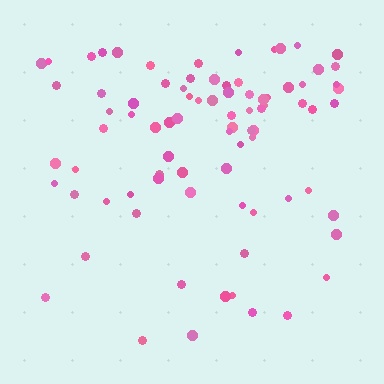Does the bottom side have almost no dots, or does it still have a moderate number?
Still a moderate number, just noticeably fewer than the top.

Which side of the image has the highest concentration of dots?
The top.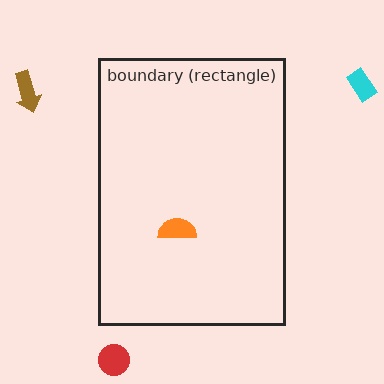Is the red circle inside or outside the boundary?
Outside.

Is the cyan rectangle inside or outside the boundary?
Outside.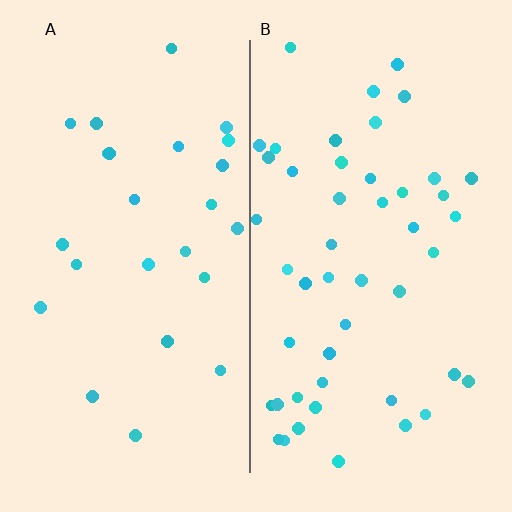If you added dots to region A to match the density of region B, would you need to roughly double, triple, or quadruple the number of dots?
Approximately double.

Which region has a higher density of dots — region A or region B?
B (the right).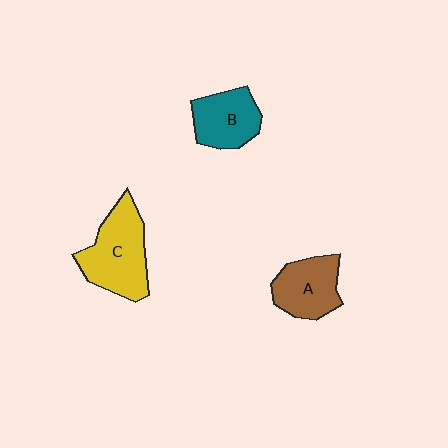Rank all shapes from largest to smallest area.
From largest to smallest: C (yellow), A (brown), B (teal).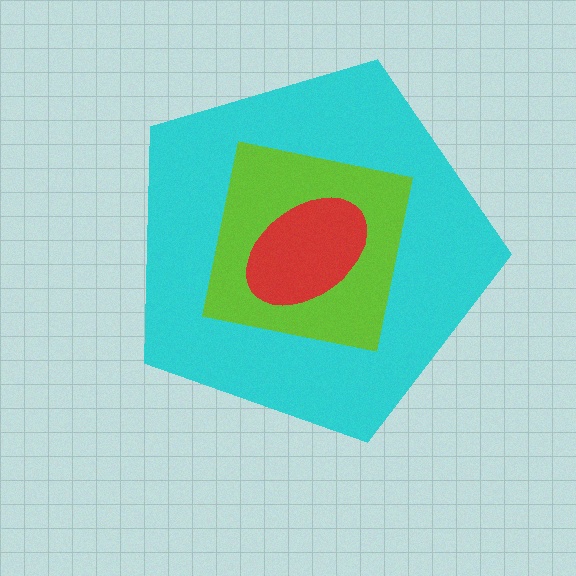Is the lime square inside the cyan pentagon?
Yes.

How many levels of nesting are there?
3.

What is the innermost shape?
The red ellipse.